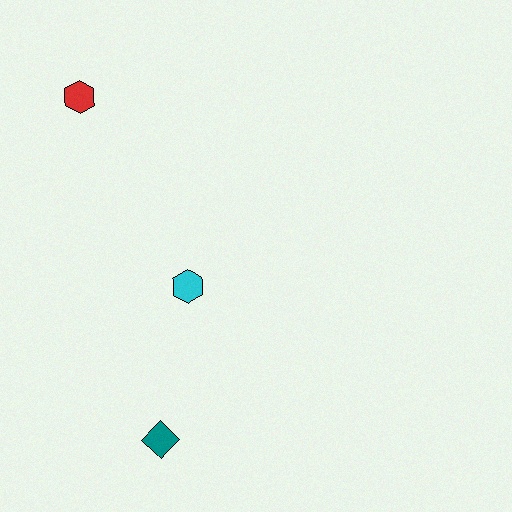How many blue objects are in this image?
There are no blue objects.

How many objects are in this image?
There are 3 objects.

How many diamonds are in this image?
There is 1 diamond.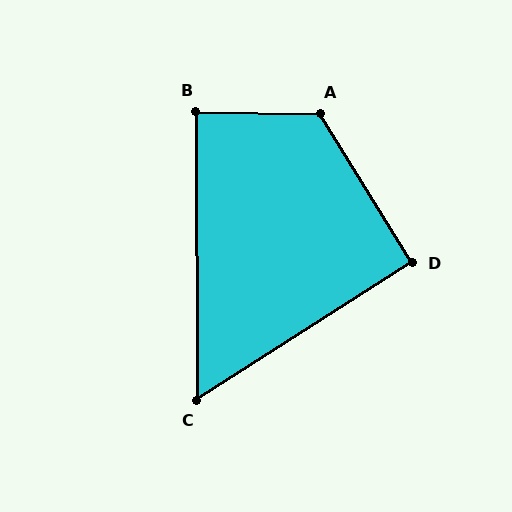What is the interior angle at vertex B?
Approximately 89 degrees (approximately right).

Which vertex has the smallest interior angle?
C, at approximately 58 degrees.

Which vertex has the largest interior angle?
A, at approximately 122 degrees.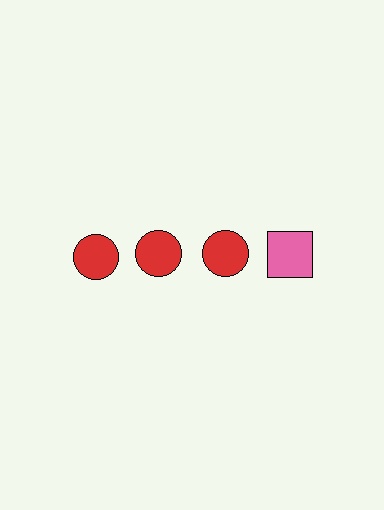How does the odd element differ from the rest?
It differs in both color (pink instead of red) and shape (square instead of circle).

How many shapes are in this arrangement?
There are 4 shapes arranged in a grid pattern.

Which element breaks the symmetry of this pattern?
The pink square in the top row, second from right column breaks the symmetry. All other shapes are red circles.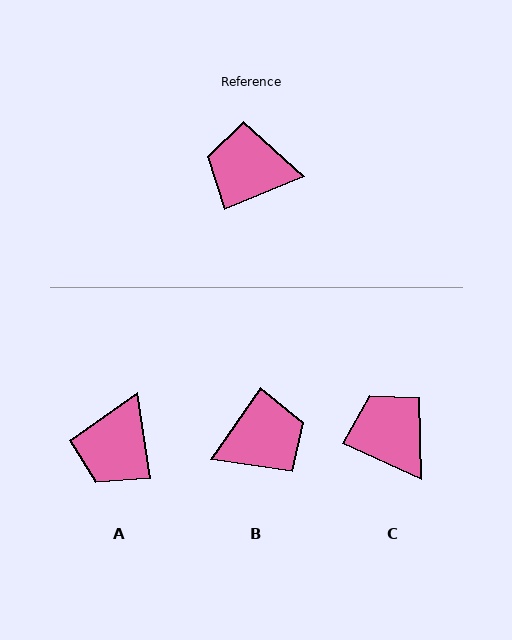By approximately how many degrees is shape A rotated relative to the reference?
Approximately 77 degrees counter-clockwise.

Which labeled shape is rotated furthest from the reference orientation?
B, about 147 degrees away.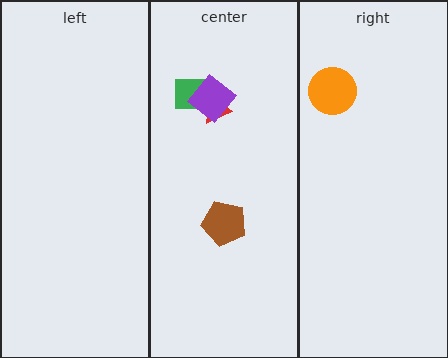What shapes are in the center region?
The red triangle, the green square, the brown pentagon, the purple diamond.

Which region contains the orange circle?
The right region.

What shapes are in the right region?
The orange circle.